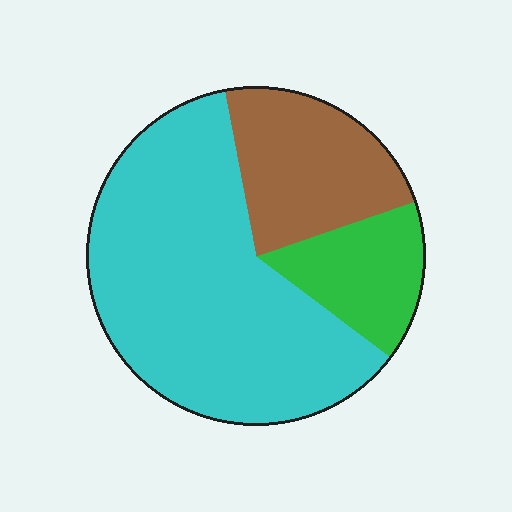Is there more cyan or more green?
Cyan.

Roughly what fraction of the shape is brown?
Brown covers around 25% of the shape.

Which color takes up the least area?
Green, at roughly 15%.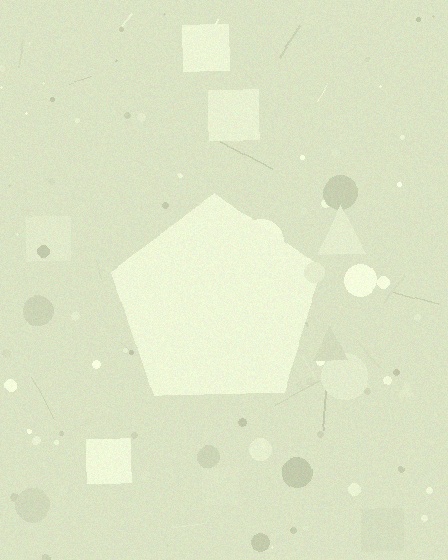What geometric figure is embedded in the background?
A pentagon is embedded in the background.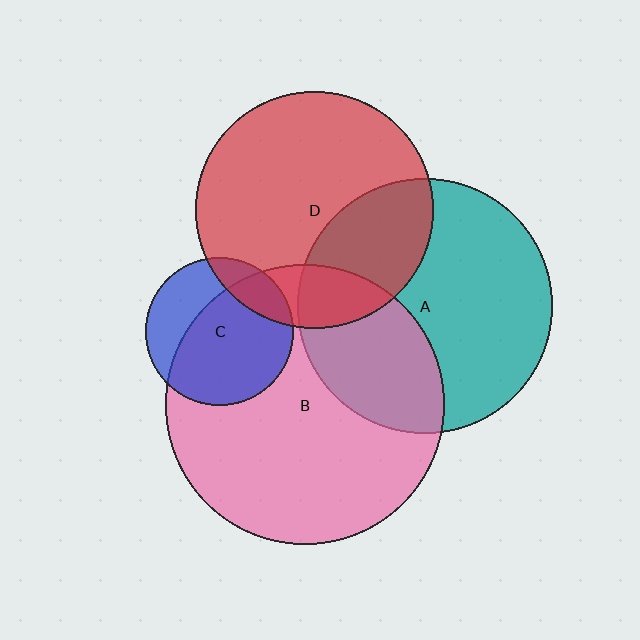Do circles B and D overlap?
Yes.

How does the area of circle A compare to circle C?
Approximately 3.0 times.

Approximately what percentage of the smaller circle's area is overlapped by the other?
Approximately 15%.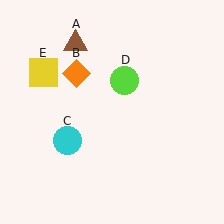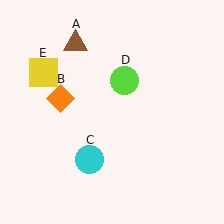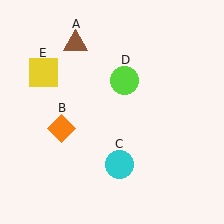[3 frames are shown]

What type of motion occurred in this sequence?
The orange diamond (object B), cyan circle (object C) rotated counterclockwise around the center of the scene.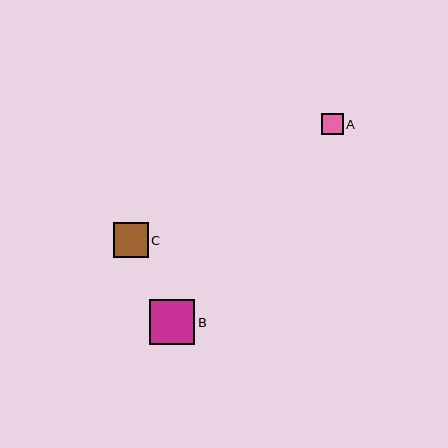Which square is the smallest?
Square A is the smallest with a size of approximately 21 pixels.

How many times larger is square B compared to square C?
Square B is approximately 1.3 times the size of square C.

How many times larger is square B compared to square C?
Square B is approximately 1.3 times the size of square C.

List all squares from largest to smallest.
From largest to smallest: B, C, A.